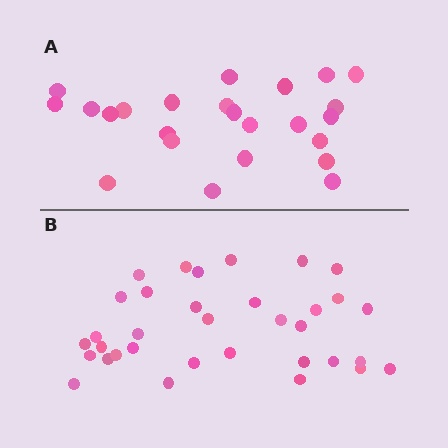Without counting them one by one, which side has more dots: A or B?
Region B (the bottom region) has more dots.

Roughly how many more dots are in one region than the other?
Region B has roughly 10 or so more dots than region A.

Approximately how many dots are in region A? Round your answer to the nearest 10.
About 20 dots. (The exact count is 24, which rounds to 20.)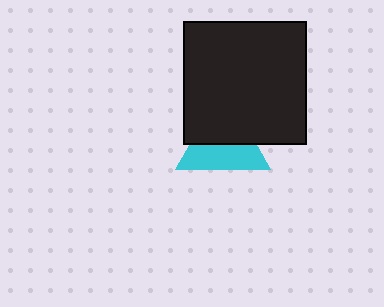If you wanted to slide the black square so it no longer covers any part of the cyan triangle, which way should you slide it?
Slide it up — that is the most direct way to separate the two shapes.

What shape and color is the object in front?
The object in front is a black square.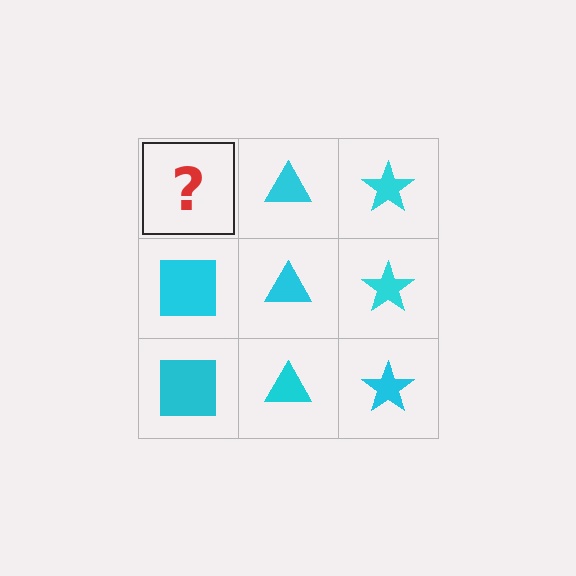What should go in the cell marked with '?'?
The missing cell should contain a cyan square.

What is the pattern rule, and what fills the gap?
The rule is that each column has a consistent shape. The gap should be filled with a cyan square.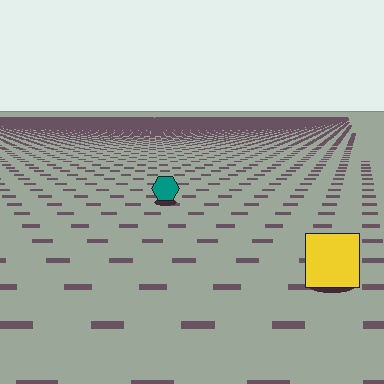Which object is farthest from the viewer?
The teal hexagon is farthest from the viewer. It appears smaller and the ground texture around it is denser.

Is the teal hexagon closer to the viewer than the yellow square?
No. The yellow square is closer — you can tell from the texture gradient: the ground texture is coarser near it.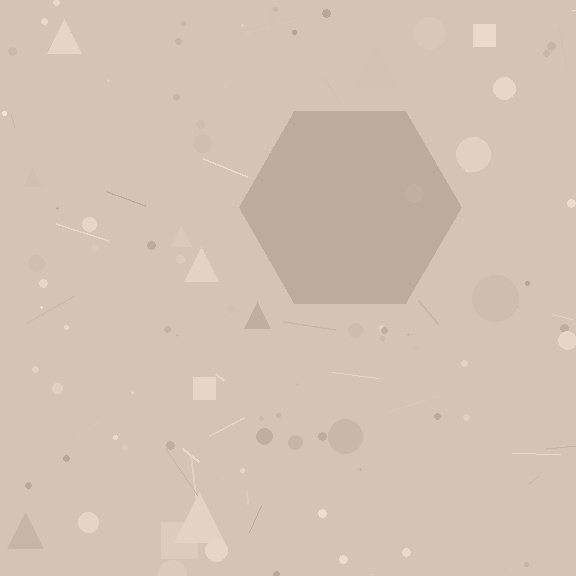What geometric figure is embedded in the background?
A hexagon is embedded in the background.